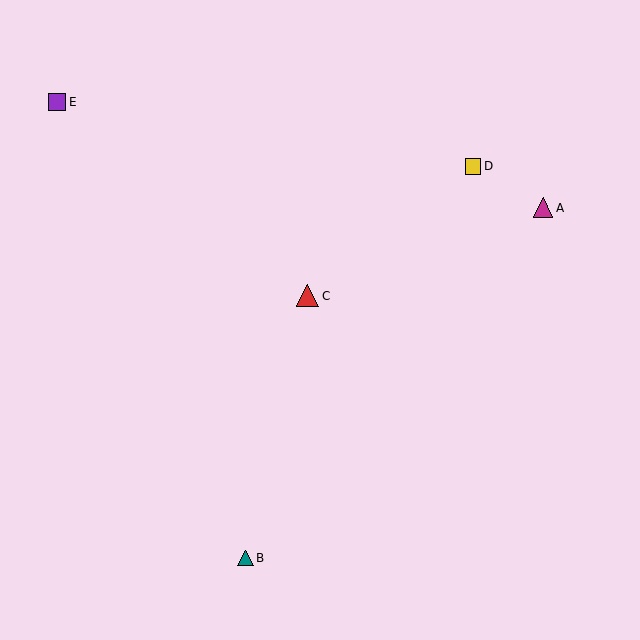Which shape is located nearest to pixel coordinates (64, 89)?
The purple square (labeled E) at (57, 102) is nearest to that location.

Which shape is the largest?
The red triangle (labeled C) is the largest.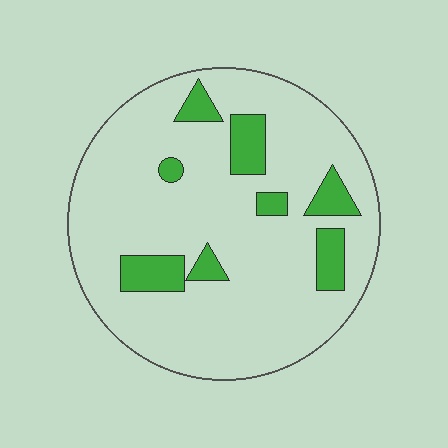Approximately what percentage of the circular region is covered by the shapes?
Approximately 15%.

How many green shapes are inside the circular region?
8.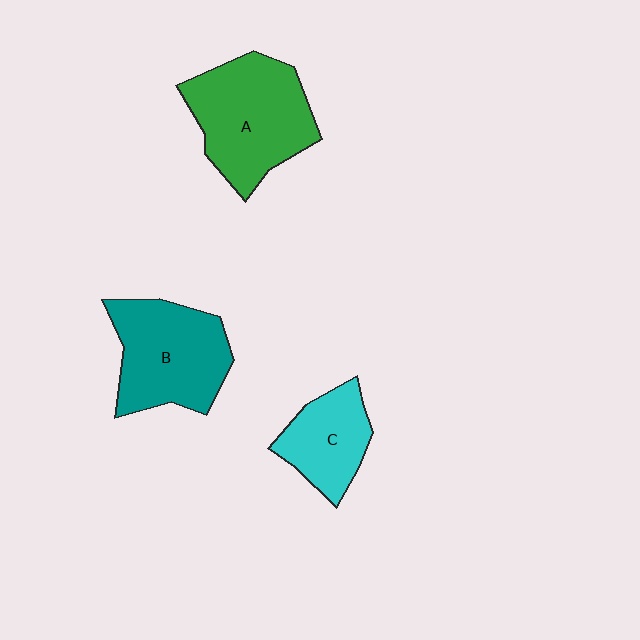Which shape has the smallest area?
Shape C (cyan).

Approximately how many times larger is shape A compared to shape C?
Approximately 1.7 times.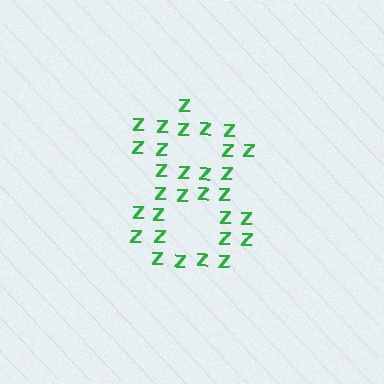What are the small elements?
The small elements are letter Z's.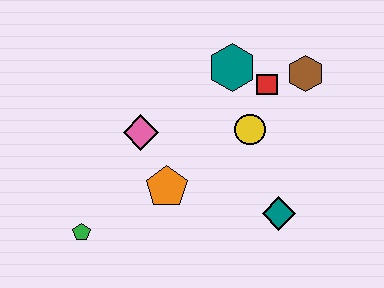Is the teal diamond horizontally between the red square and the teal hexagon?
No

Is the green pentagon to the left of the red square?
Yes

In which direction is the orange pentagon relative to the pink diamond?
The orange pentagon is below the pink diamond.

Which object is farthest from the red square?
The green pentagon is farthest from the red square.